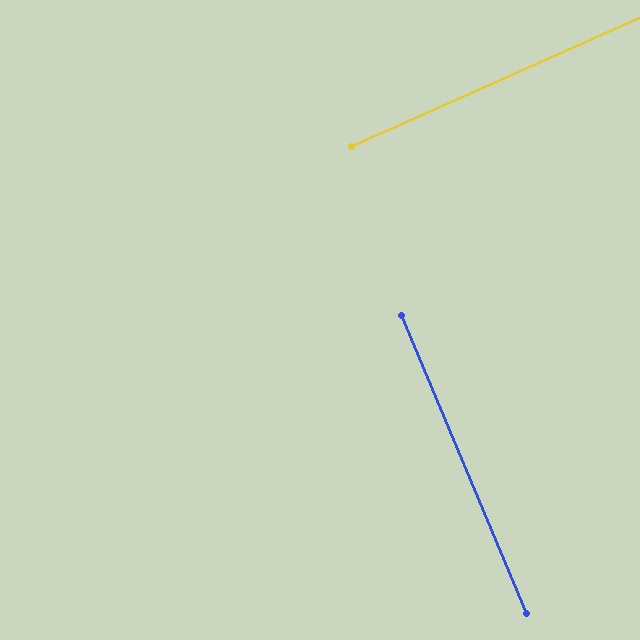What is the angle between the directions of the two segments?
Approximately 89 degrees.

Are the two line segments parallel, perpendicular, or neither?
Perpendicular — they meet at approximately 89°.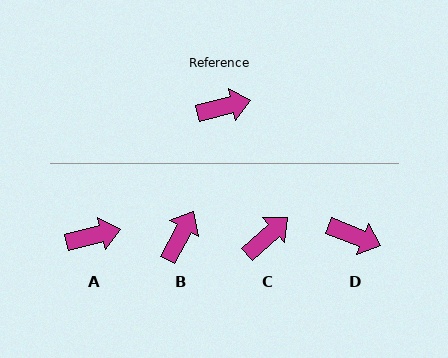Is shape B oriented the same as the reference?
No, it is off by about 48 degrees.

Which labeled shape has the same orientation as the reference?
A.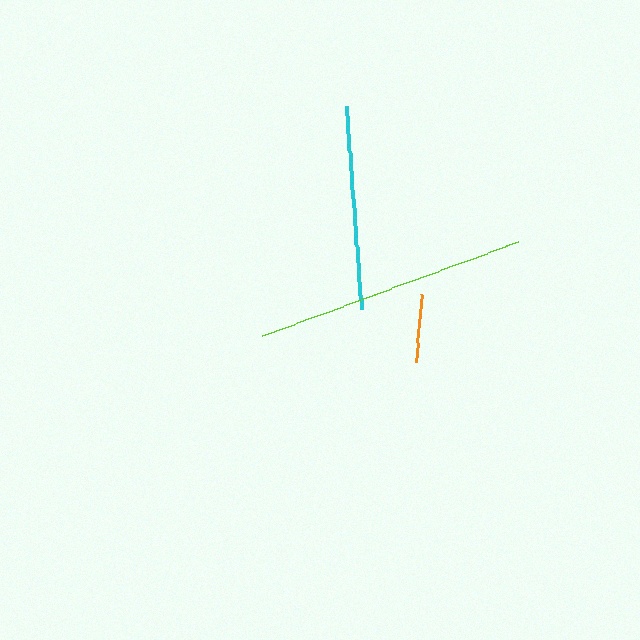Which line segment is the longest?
The lime line is the longest at approximately 273 pixels.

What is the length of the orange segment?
The orange segment is approximately 69 pixels long.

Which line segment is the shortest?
The orange line is the shortest at approximately 69 pixels.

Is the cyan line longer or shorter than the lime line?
The lime line is longer than the cyan line.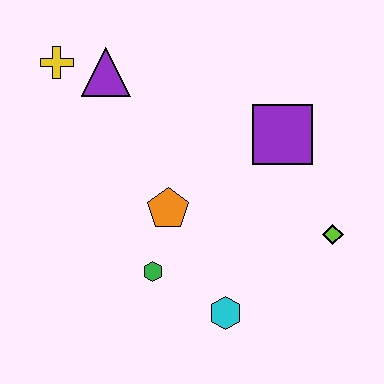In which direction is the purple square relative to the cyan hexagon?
The purple square is above the cyan hexagon.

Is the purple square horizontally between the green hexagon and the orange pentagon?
No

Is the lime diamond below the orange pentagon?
Yes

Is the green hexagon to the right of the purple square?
No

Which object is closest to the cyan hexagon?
The green hexagon is closest to the cyan hexagon.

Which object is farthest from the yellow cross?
The lime diamond is farthest from the yellow cross.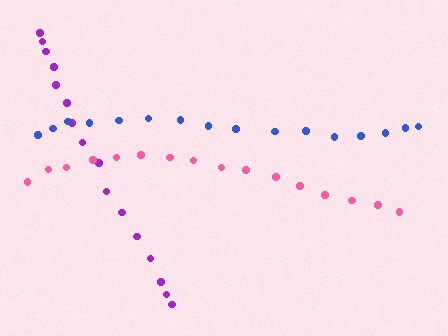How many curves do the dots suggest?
There are 3 distinct paths.